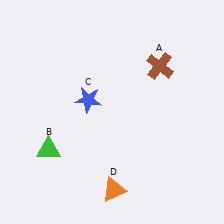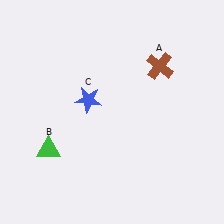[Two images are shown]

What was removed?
The orange triangle (D) was removed in Image 2.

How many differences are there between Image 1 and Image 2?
There is 1 difference between the two images.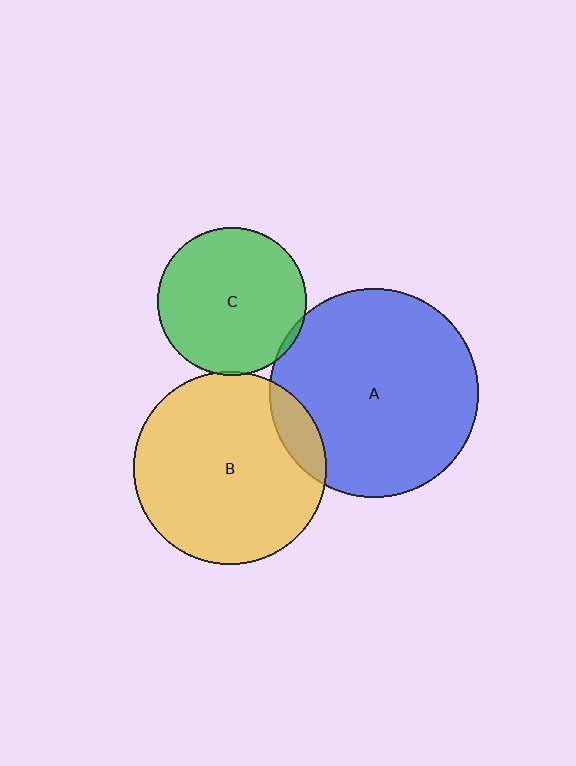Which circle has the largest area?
Circle A (blue).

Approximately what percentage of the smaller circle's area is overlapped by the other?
Approximately 5%.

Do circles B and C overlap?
Yes.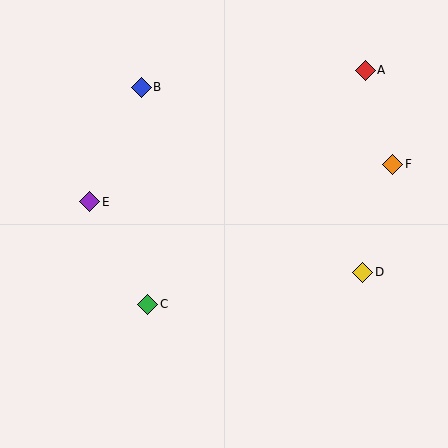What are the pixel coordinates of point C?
Point C is at (148, 304).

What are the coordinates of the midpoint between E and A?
The midpoint between E and A is at (227, 136).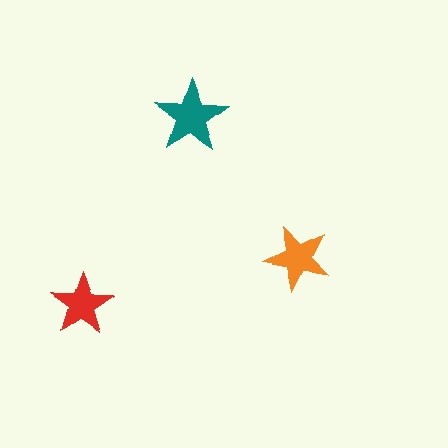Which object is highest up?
The teal star is topmost.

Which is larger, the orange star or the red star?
The orange one.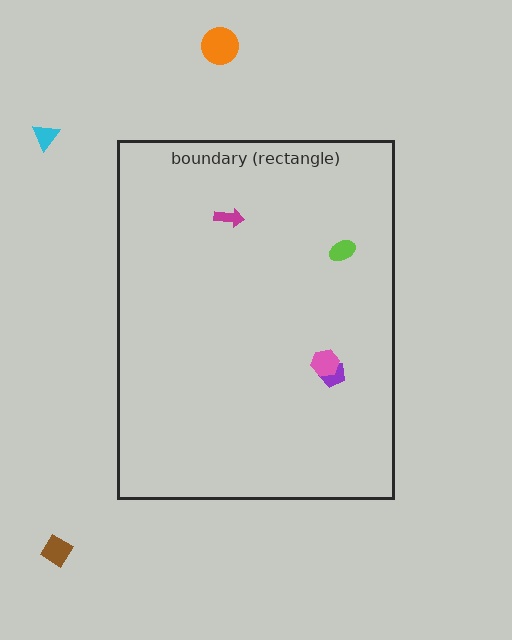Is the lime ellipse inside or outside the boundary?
Inside.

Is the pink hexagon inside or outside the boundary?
Inside.